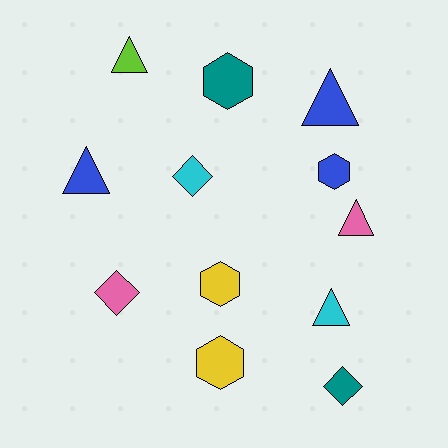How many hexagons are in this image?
There are 4 hexagons.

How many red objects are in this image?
There are no red objects.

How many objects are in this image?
There are 12 objects.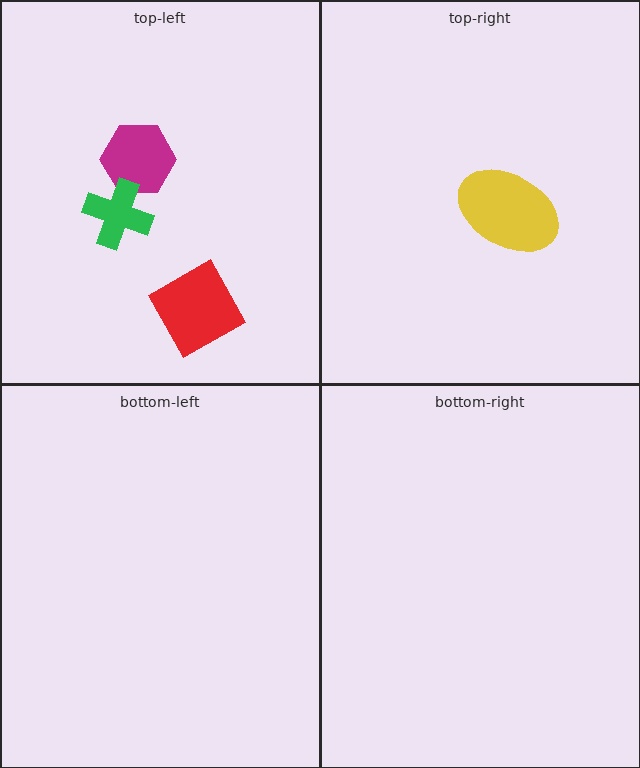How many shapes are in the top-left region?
3.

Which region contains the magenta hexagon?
The top-left region.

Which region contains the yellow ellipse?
The top-right region.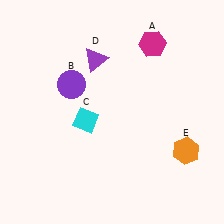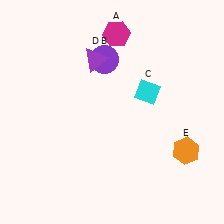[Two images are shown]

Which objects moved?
The objects that moved are: the magenta hexagon (A), the purple circle (B), the cyan diamond (C).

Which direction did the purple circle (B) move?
The purple circle (B) moved right.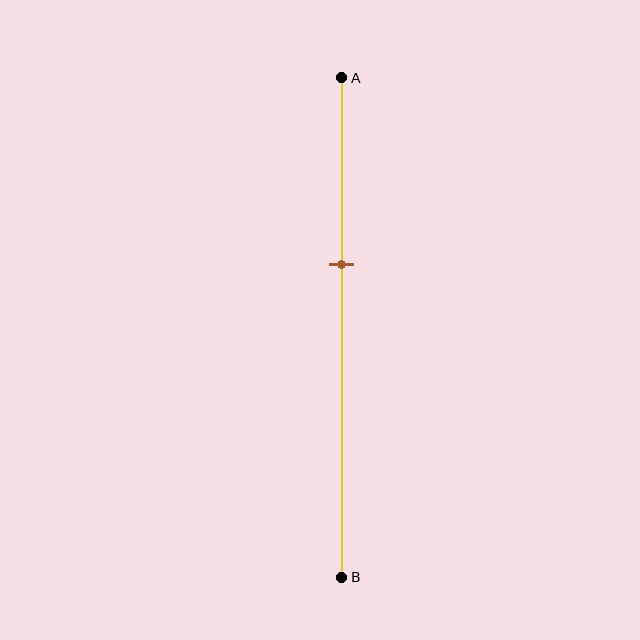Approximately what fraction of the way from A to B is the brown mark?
The brown mark is approximately 35% of the way from A to B.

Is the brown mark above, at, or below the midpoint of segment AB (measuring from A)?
The brown mark is above the midpoint of segment AB.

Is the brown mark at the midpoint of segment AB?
No, the mark is at about 35% from A, not at the 50% midpoint.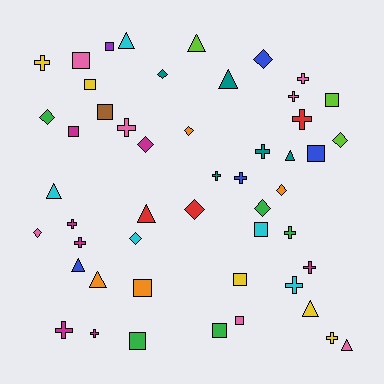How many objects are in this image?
There are 50 objects.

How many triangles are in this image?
There are 10 triangles.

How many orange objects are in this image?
There are 4 orange objects.